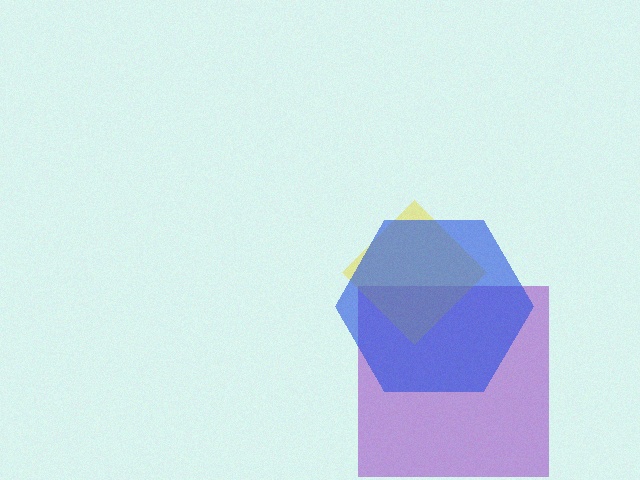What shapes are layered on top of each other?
The layered shapes are: a purple square, a yellow diamond, a blue hexagon.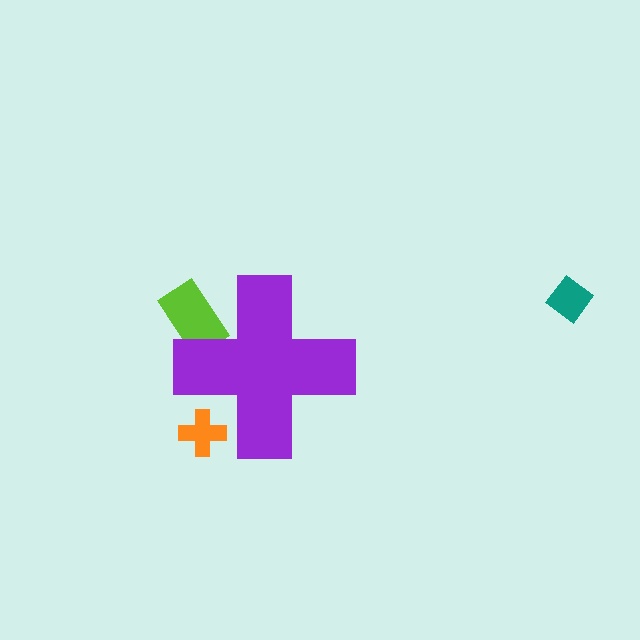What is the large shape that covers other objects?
A purple cross.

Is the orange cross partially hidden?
Yes, the orange cross is partially hidden behind the purple cross.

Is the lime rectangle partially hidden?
Yes, the lime rectangle is partially hidden behind the purple cross.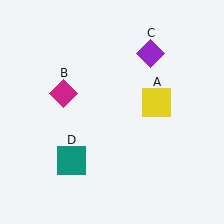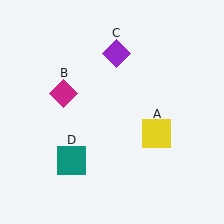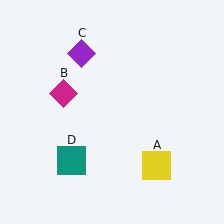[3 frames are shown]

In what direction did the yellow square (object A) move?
The yellow square (object A) moved down.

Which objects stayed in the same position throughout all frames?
Magenta diamond (object B) and teal square (object D) remained stationary.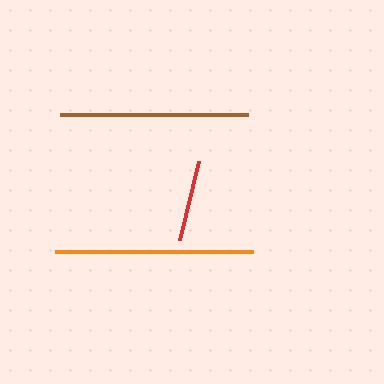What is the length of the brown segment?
The brown segment is approximately 188 pixels long.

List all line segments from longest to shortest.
From longest to shortest: orange, brown, red.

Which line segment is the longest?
The orange line is the longest at approximately 198 pixels.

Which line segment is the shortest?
The red line is the shortest at approximately 81 pixels.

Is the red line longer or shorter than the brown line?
The brown line is longer than the red line.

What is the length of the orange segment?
The orange segment is approximately 198 pixels long.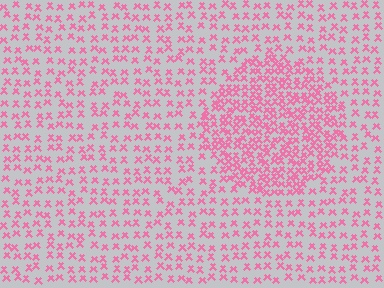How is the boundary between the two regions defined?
The boundary is defined by a change in element density (approximately 2.1x ratio). All elements are the same color, size, and shape.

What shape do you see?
I see a circle.